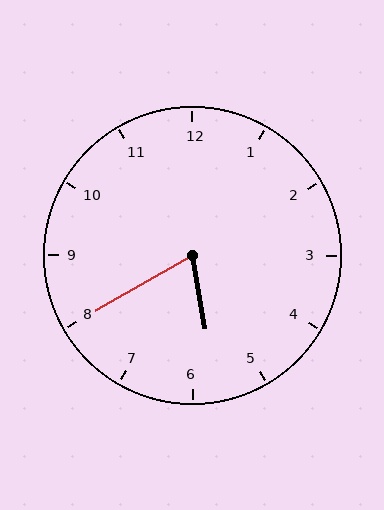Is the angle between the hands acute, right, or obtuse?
It is acute.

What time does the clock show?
5:40.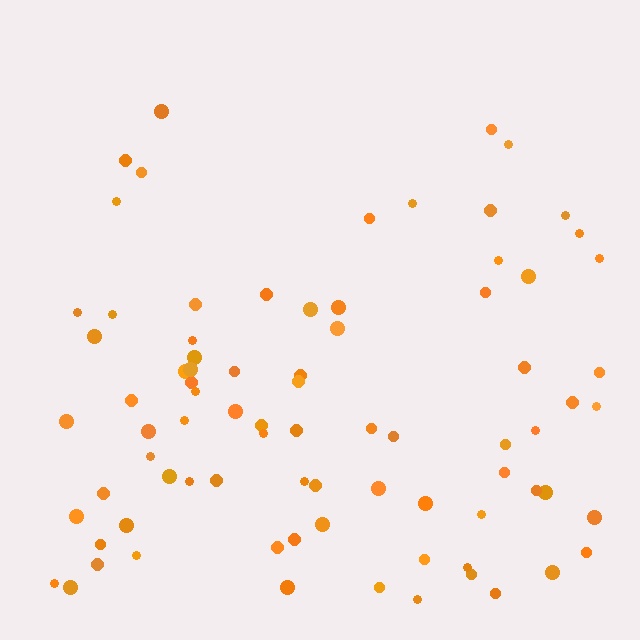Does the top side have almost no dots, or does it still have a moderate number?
Still a moderate number, just noticeably fewer than the bottom.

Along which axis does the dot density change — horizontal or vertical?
Vertical.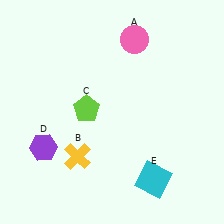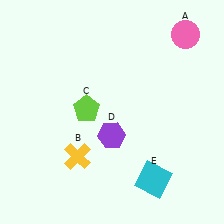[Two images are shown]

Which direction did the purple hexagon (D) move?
The purple hexagon (D) moved right.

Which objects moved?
The objects that moved are: the pink circle (A), the purple hexagon (D).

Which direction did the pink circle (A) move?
The pink circle (A) moved right.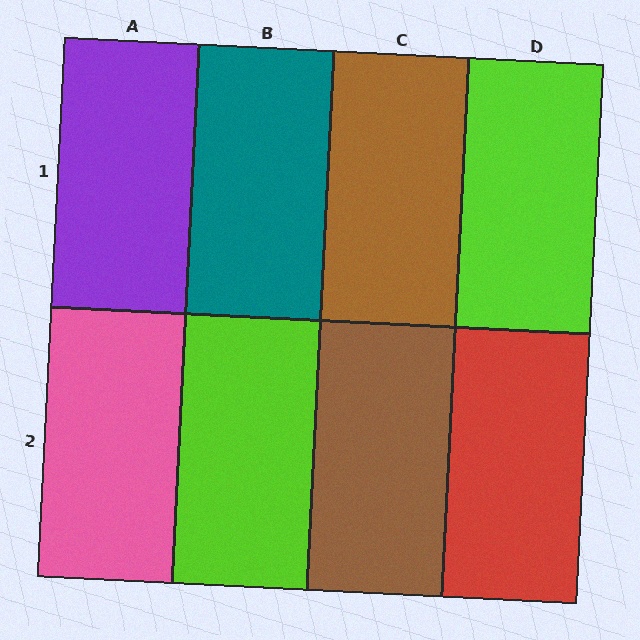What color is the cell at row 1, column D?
Lime.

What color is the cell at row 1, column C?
Brown.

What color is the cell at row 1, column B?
Teal.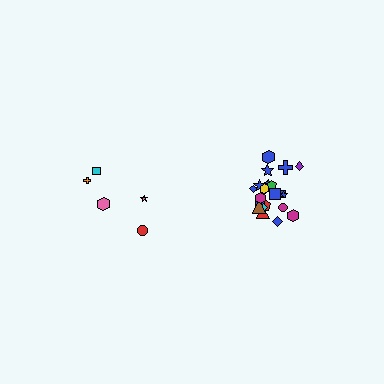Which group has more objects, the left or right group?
The right group.